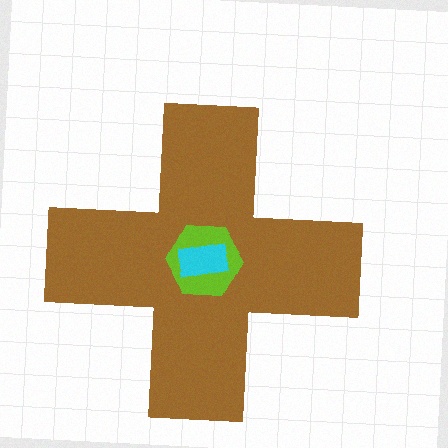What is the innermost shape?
The cyan rectangle.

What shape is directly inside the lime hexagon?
The cyan rectangle.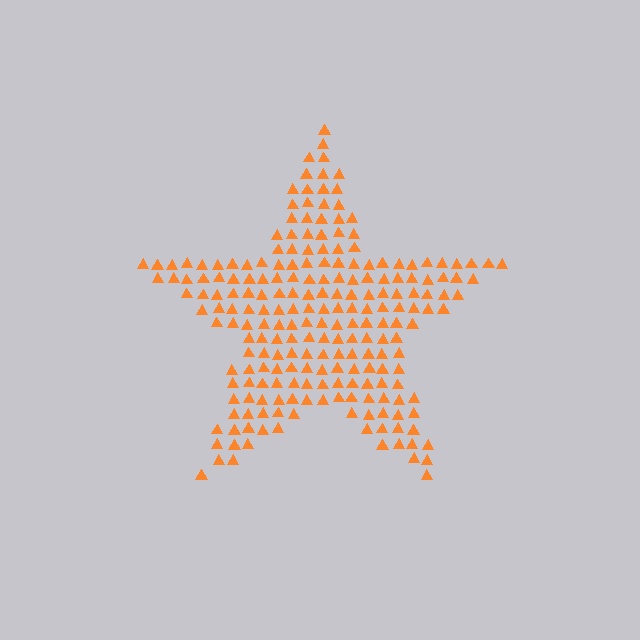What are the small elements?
The small elements are triangles.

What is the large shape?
The large shape is a star.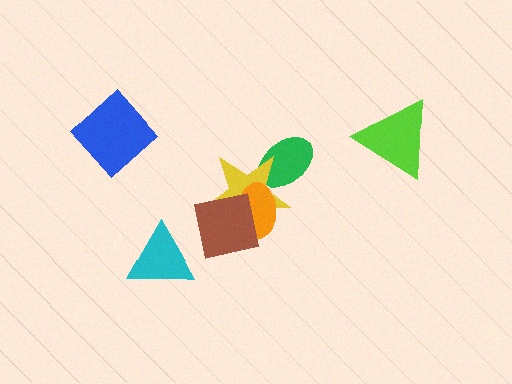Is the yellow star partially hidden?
Yes, it is partially covered by another shape.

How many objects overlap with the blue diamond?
0 objects overlap with the blue diamond.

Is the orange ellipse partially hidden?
Yes, it is partially covered by another shape.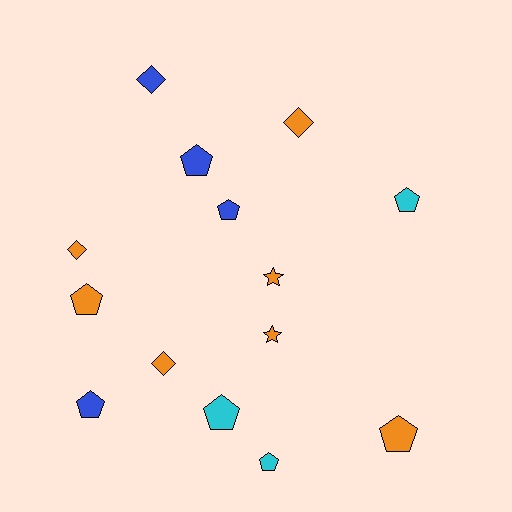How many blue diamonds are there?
There is 1 blue diamond.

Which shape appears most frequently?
Pentagon, with 8 objects.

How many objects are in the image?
There are 14 objects.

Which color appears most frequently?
Orange, with 7 objects.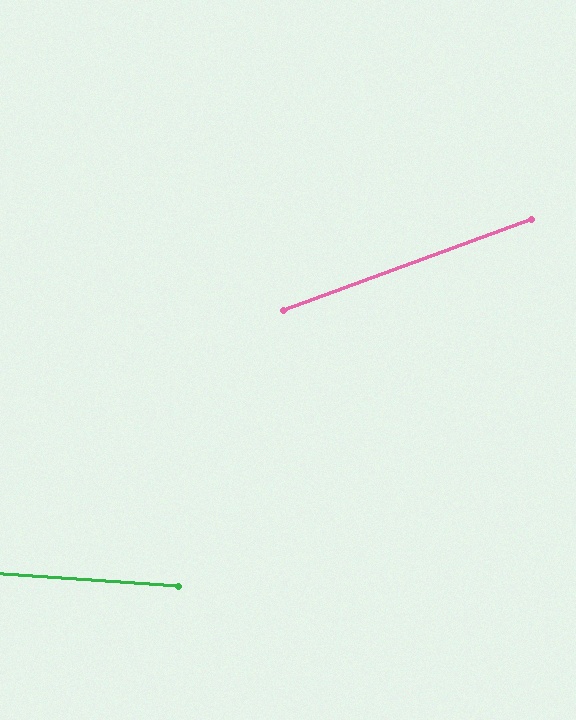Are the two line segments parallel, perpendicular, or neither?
Neither parallel nor perpendicular — they differ by about 24°.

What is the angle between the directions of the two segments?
Approximately 24 degrees.